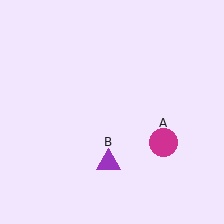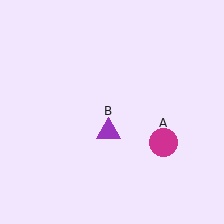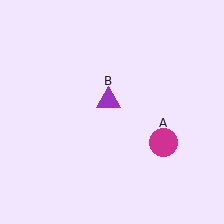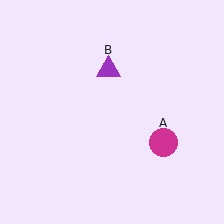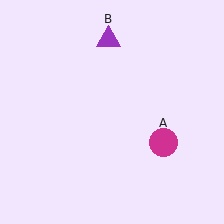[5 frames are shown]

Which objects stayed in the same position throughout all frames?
Magenta circle (object A) remained stationary.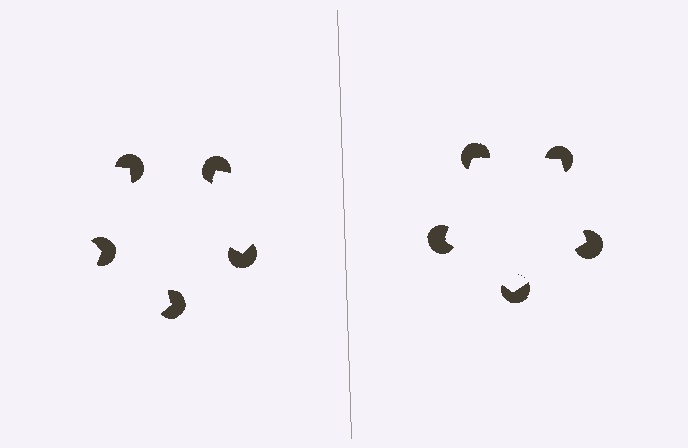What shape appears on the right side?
An illusory pentagon.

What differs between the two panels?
The pac-man discs are positioned identically on both sides; only the wedge orientations differ. On the right they align to a pentagon; on the left they are misaligned.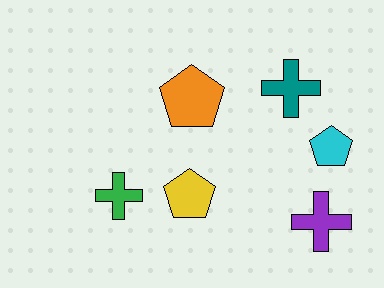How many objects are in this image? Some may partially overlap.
There are 6 objects.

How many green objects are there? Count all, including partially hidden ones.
There is 1 green object.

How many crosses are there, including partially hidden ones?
There are 3 crosses.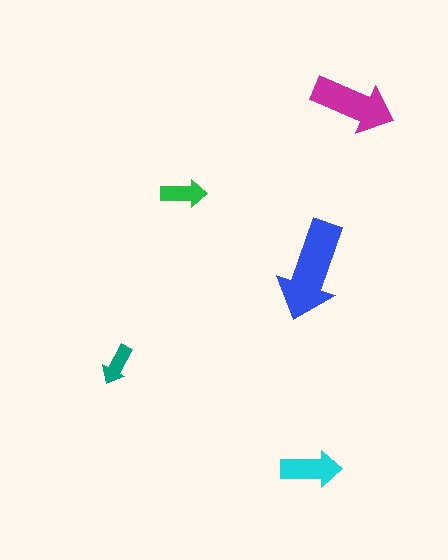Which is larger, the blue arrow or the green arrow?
The blue one.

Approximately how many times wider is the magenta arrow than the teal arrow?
About 2 times wider.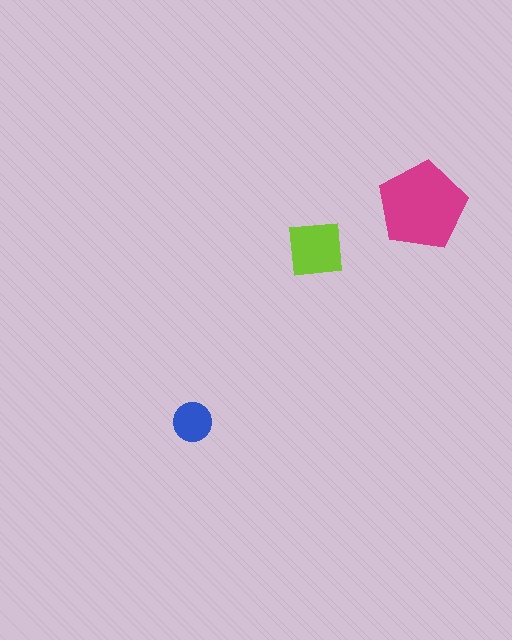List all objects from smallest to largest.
The blue circle, the lime square, the magenta pentagon.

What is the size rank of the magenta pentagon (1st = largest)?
1st.